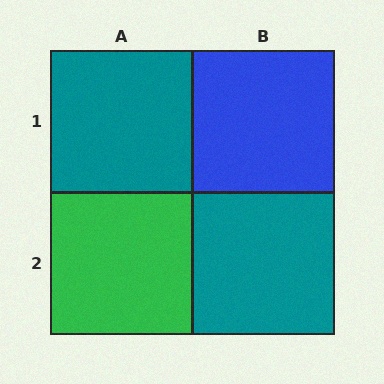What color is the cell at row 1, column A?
Teal.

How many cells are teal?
2 cells are teal.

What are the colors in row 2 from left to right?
Green, teal.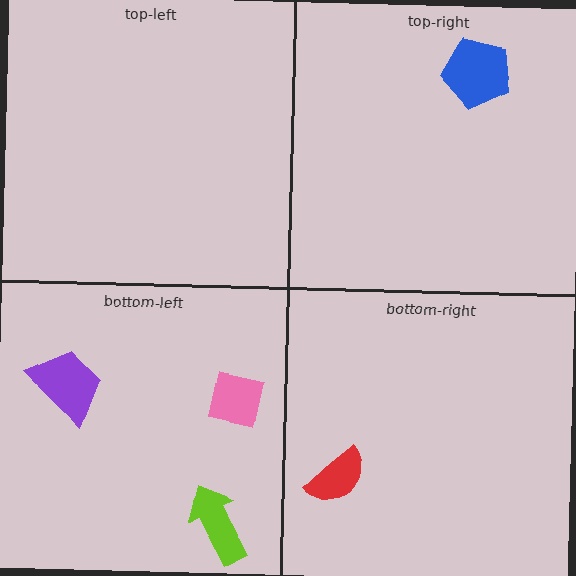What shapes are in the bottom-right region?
The red semicircle.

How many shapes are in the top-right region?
1.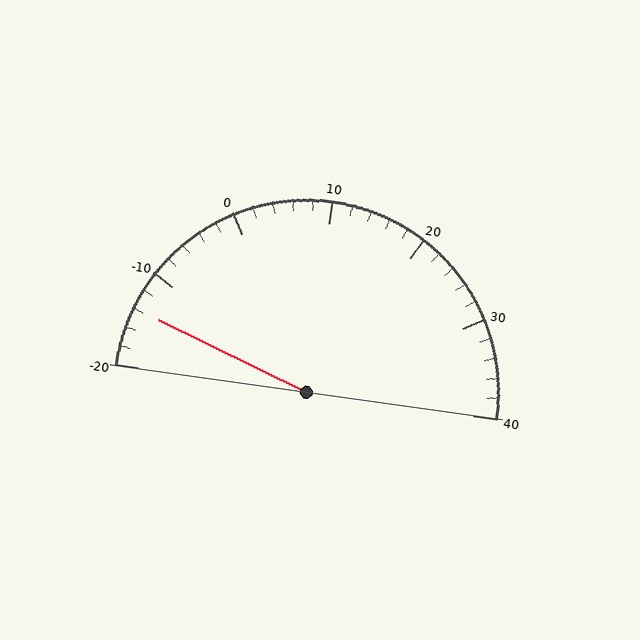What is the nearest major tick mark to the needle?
The nearest major tick mark is -10.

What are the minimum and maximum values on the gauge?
The gauge ranges from -20 to 40.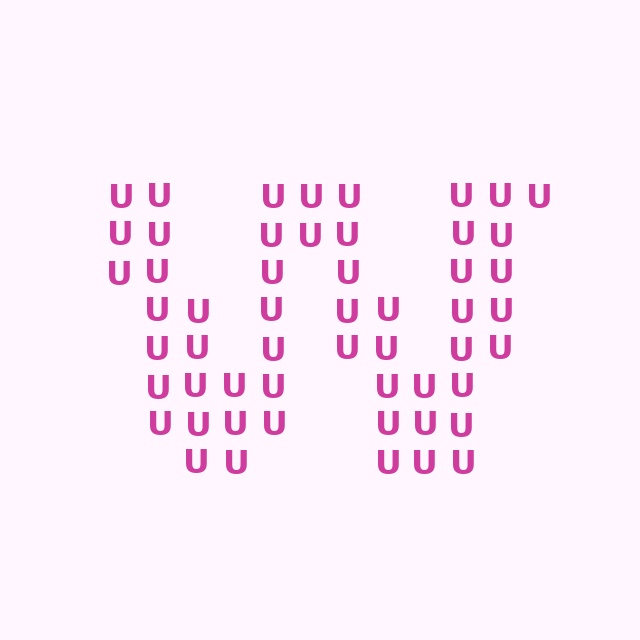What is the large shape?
The large shape is the letter W.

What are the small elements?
The small elements are letter U's.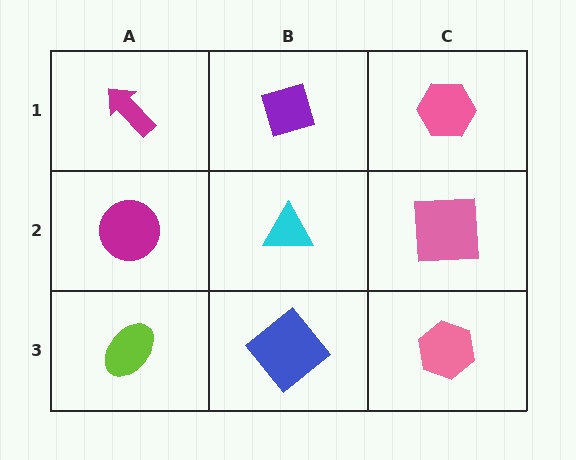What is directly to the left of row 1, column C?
A purple diamond.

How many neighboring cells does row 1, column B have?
3.